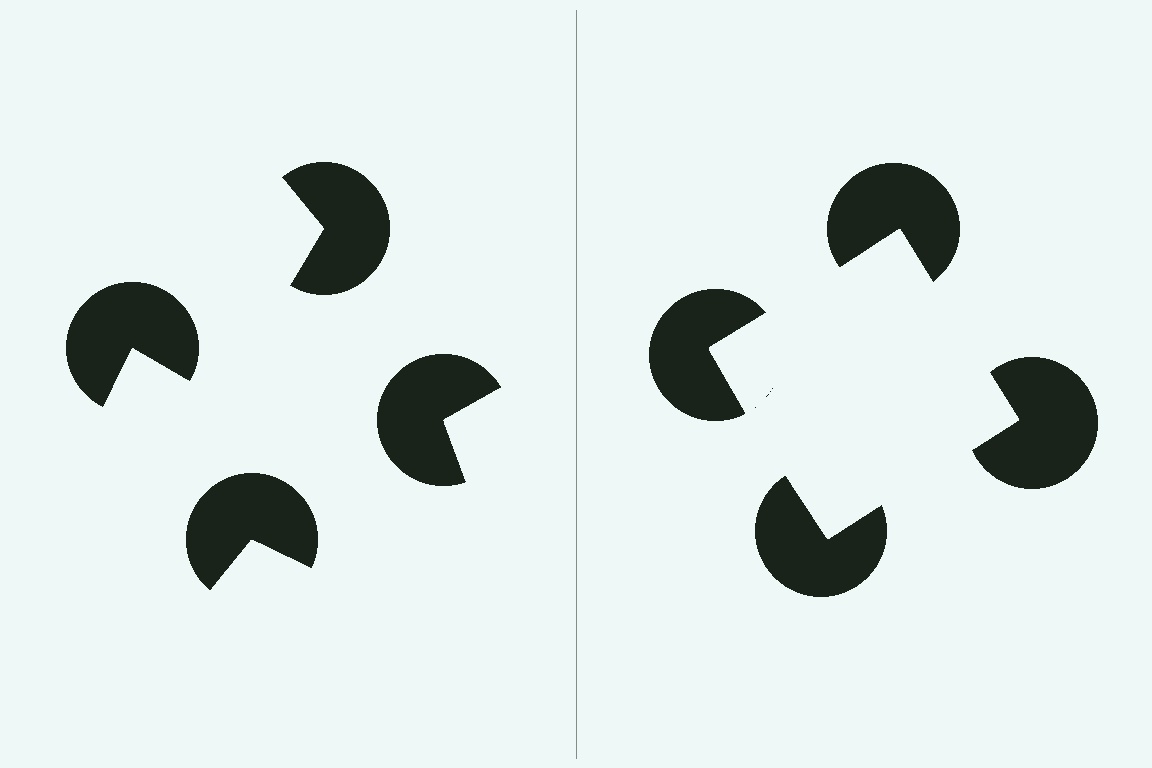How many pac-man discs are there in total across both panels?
8 — 4 on each side.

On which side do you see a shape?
An illusory square appears on the right side. On the left side the wedge cuts are rotated, so no coherent shape forms.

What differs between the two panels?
The pac-man discs are positioned identically on both sides; only the wedge orientations differ. On the right they align to a square; on the left they are misaligned.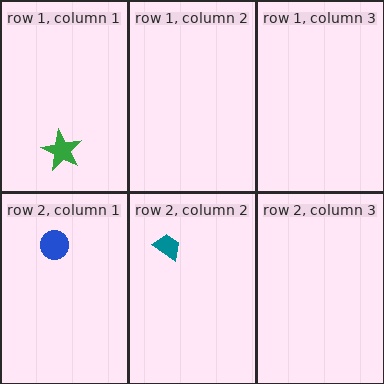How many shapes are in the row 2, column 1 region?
1.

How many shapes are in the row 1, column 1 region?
1.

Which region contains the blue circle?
The row 2, column 1 region.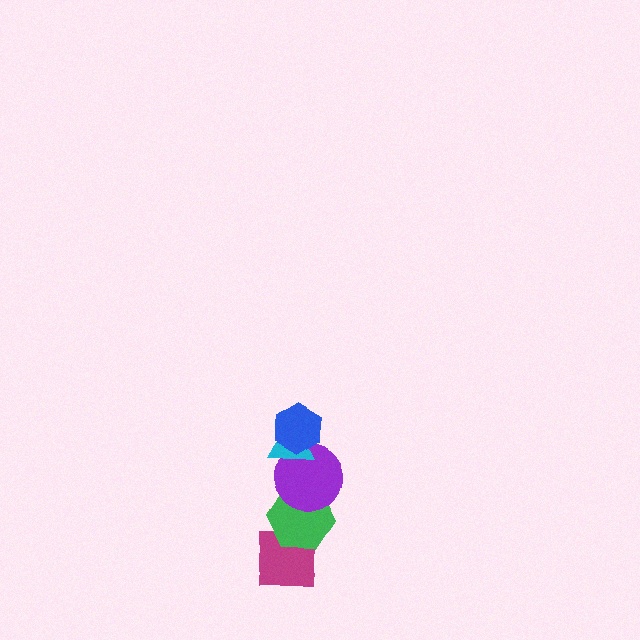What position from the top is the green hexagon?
The green hexagon is 4th from the top.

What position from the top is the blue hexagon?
The blue hexagon is 1st from the top.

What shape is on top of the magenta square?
The green hexagon is on top of the magenta square.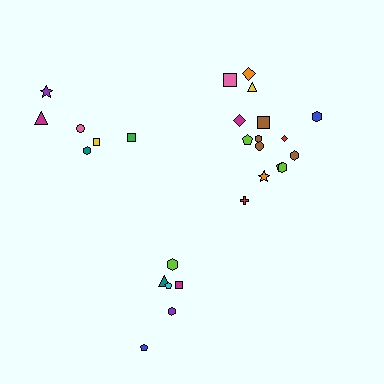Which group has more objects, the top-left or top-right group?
The top-right group.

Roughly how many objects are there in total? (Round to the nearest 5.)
Roughly 25 objects in total.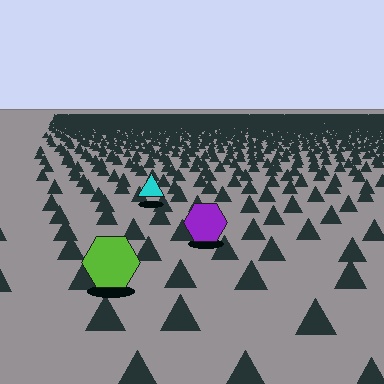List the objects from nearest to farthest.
From nearest to farthest: the lime hexagon, the purple hexagon, the cyan triangle.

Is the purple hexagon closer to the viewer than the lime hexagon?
No. The lime hexagon is closer — you can tell from the texture gradient: the ground texture is coarser near it.